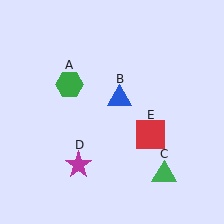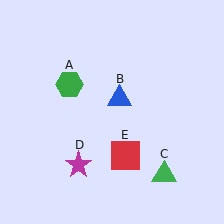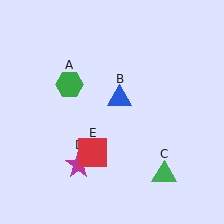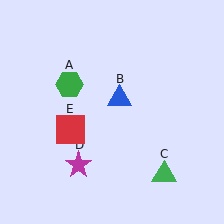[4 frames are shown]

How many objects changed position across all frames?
1 object changed position: red square (object E).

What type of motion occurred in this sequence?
The red square (object E) rotated clockwise around the center of the scene.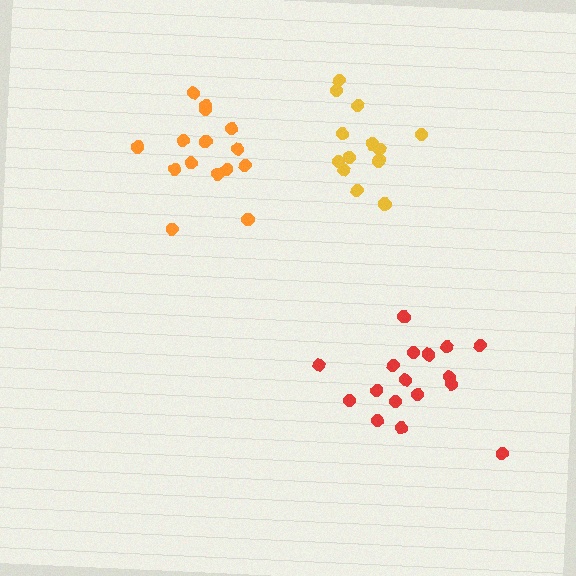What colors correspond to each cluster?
The clusters are colored: red, yellow, orange.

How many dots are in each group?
Group 1: 17 dots, Group 2: 15 dots, Group 3: 15 dots (47 total).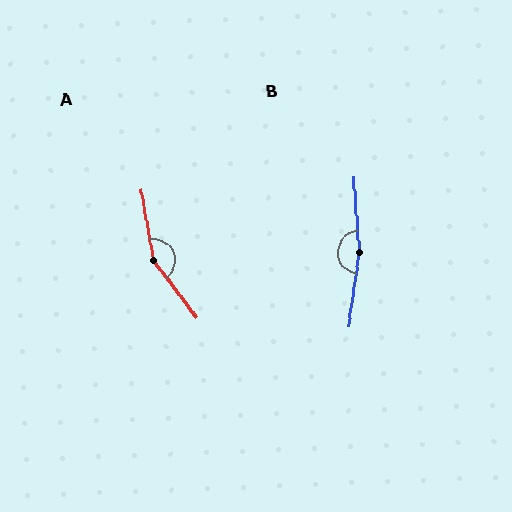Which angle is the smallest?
A, at approximately 153 degrees.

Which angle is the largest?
B, at approximately 168 degrees.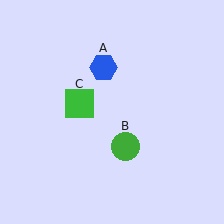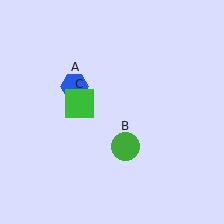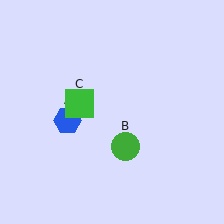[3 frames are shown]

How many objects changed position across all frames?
1 object changed position: blue hexagon (object A).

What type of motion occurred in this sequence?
The blue hexagon (object A) rotated counterclockwise around the center of the scene.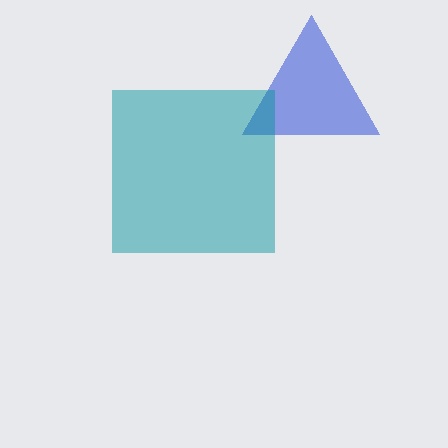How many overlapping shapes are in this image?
There are 2 overlapping shapes in the image.